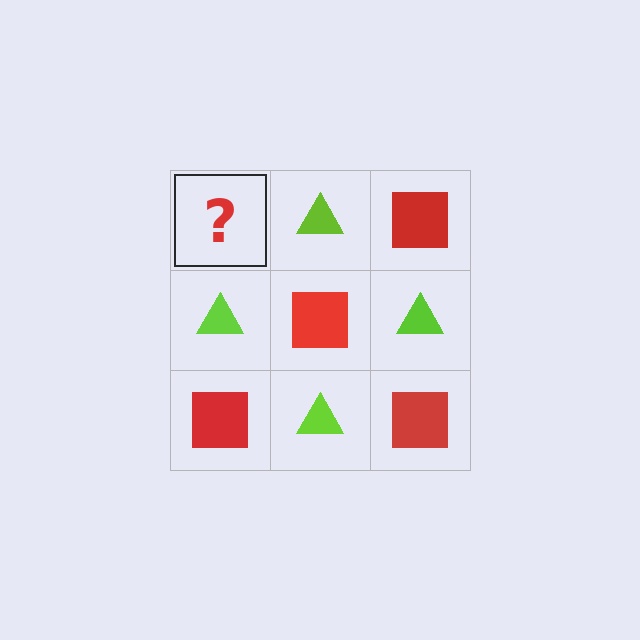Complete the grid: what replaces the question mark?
The question mark should be replaced with a red square.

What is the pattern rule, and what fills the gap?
The rule is that it alternates red square and lime triangle in a checkerboard pattern. The gap should be filled with a red square.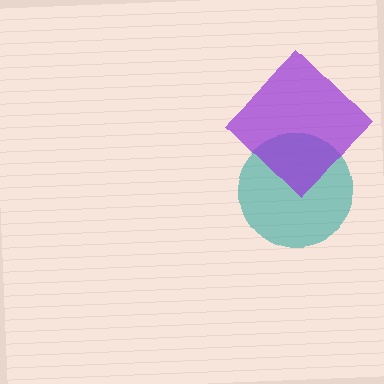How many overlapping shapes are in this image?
There are 2 overlapping shapes in the image.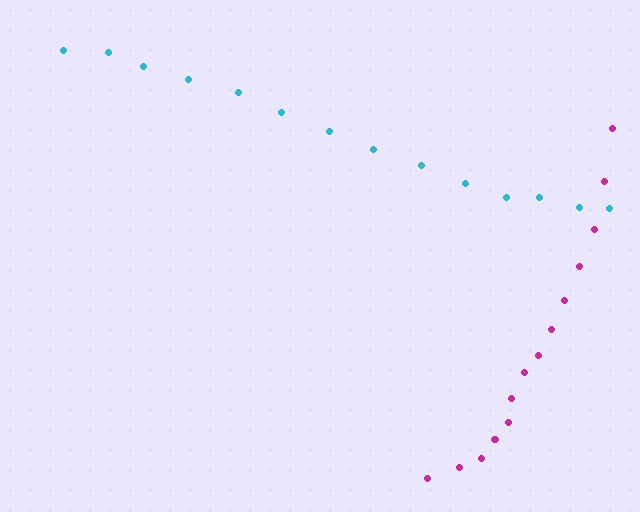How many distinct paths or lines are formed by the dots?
There are 2 distinct paths.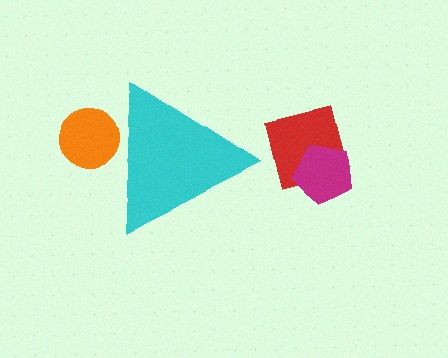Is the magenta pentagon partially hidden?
No, the magenta pentagon is fully visible.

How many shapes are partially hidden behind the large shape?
1 shape is partially hidden.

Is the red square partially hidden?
No, the red square is fully visible.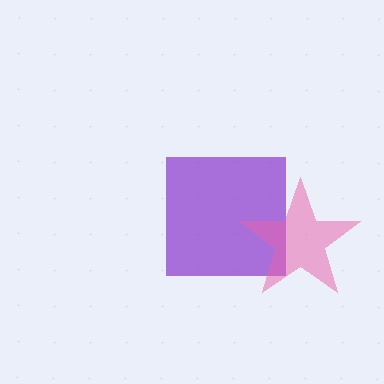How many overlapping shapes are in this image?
There are 2 overlapping shapes in the image.